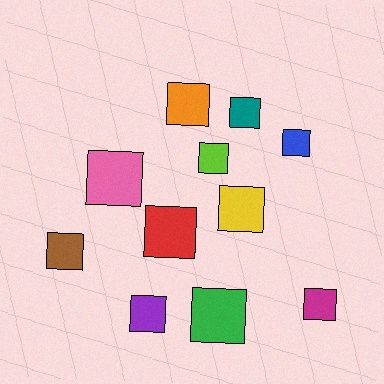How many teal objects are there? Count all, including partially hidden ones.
There is 1 teal object.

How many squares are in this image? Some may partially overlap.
There are 11 squares.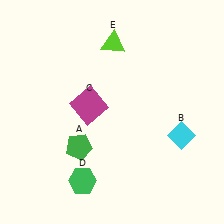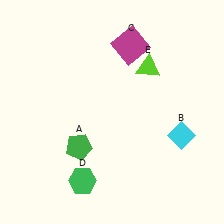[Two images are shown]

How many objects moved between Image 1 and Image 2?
2 objects moved between the two images.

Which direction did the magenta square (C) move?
The magenta square (C) moved up.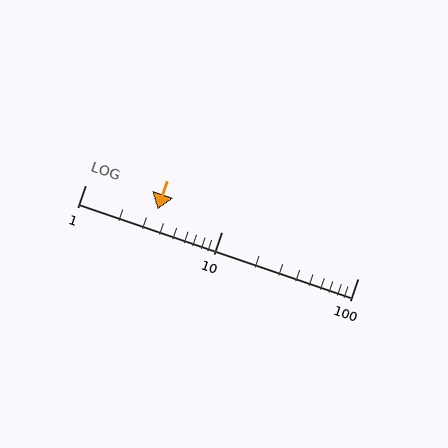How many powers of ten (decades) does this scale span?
The scale spans 2 decades, from 1 to 100.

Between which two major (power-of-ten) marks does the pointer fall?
The pointer is between 1 and 10.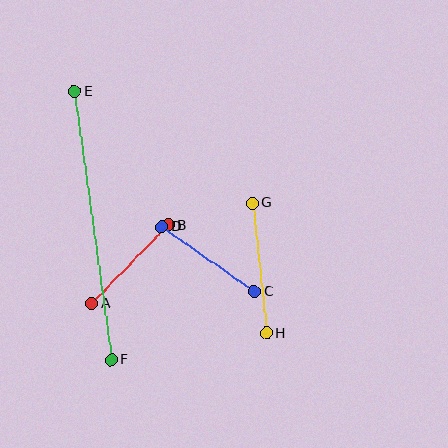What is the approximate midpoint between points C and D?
The midpoint is at approximately (208, 259) pixels.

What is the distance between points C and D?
The distance is approximately 113 pixels.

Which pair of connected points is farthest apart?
Points E and F are farthest apart.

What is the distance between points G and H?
The distance is approximately 130 pixels.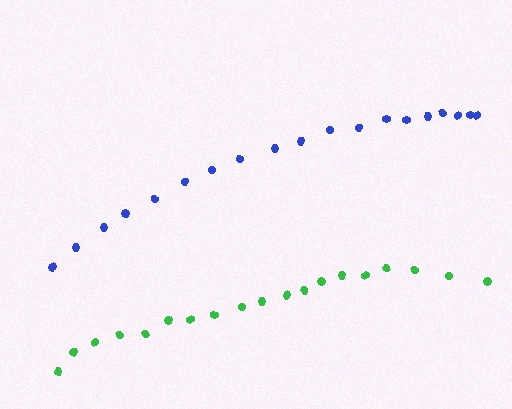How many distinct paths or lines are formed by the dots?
There are 2 distinct paths.